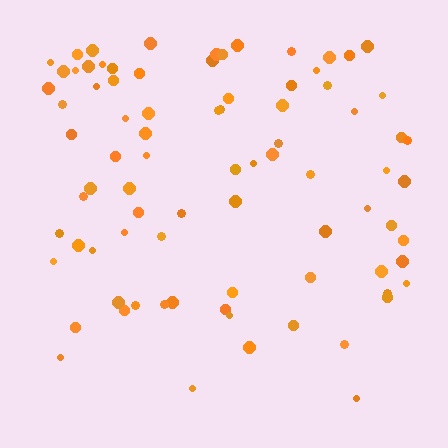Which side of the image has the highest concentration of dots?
The top.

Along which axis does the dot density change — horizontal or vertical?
Vertical.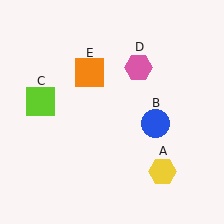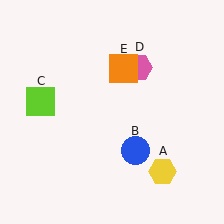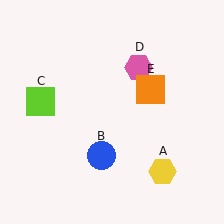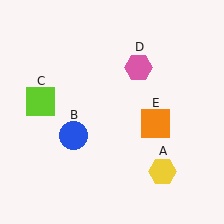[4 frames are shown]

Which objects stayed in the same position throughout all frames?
Yellow hexagon (object A) and lime square (object C) and pink hexagon (object D) remained stationary.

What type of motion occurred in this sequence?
The blue circle (object B), orange square (object E) rotated clockwise around the center of the scene.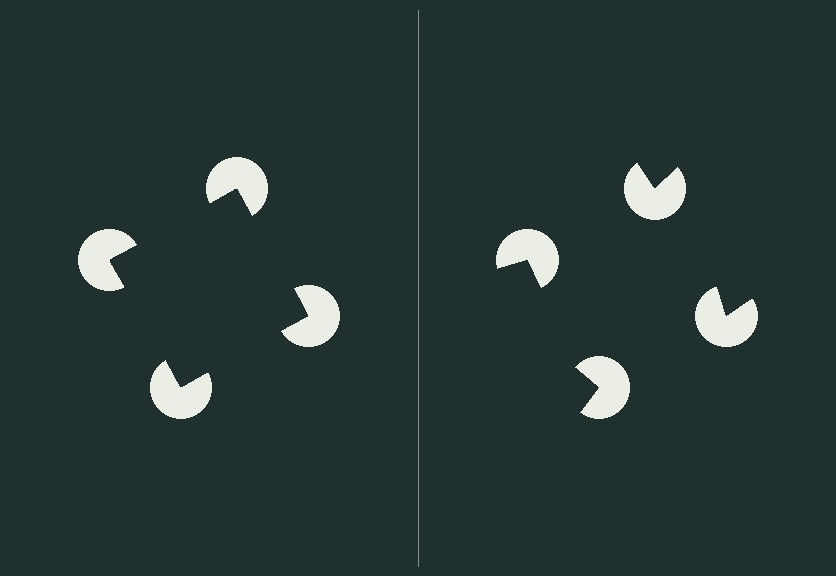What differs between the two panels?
The pac-man discs are positioned identically on both sides; only the wedge orientations differ. On the left they align to a square; on the right they are misaligned.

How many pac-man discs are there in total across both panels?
8 — 4 on each side.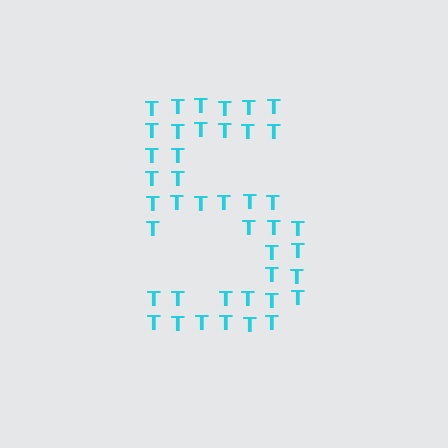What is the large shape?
The large shape is the digit 5.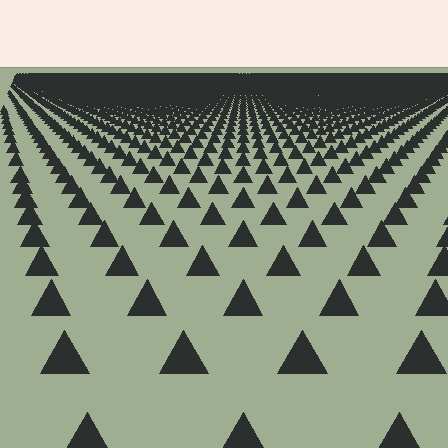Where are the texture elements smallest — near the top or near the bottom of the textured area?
Near the top.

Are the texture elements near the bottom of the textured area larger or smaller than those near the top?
Larger. Near the bottom, elements are closer to the viewer and appear at a bigger on-screen size.